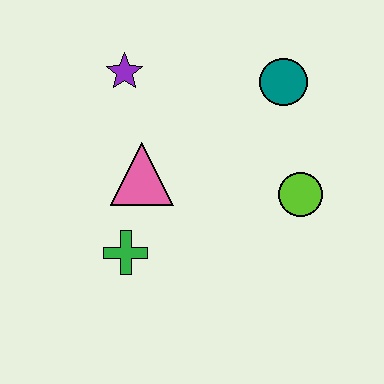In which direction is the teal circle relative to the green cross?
The teal circle is above the green cross.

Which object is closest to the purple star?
The pink triangle is closest to the purple star.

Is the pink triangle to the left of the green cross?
No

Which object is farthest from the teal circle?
The green cross is farthest from the teal circle.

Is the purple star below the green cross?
No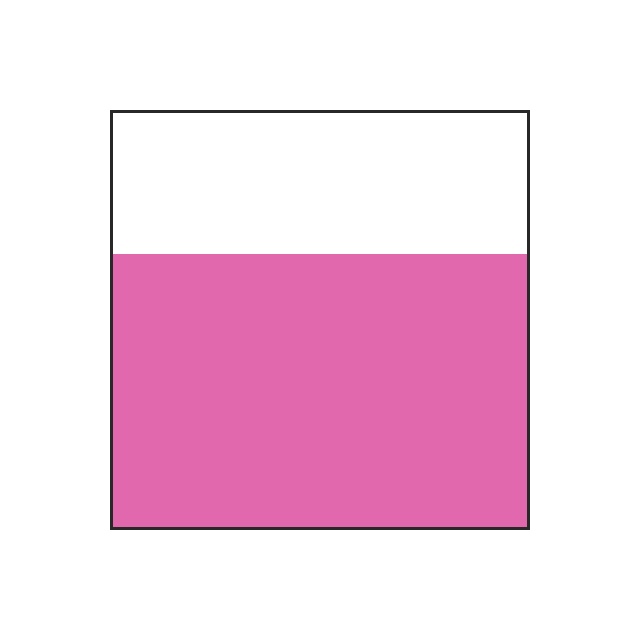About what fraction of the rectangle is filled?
About two thirds (2/3).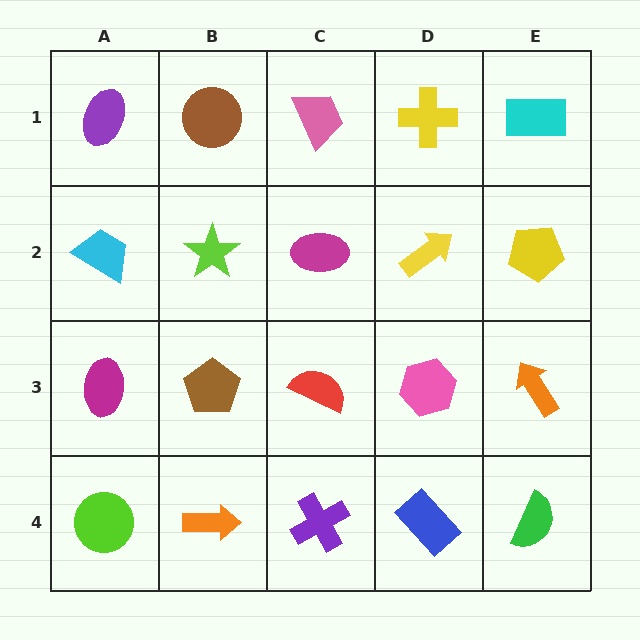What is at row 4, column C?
A purple cross.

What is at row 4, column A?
A lime circle.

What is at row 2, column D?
A yellow arrow.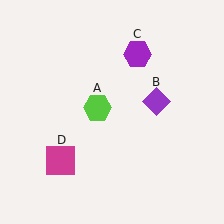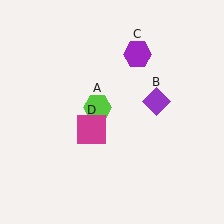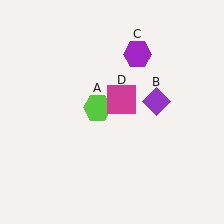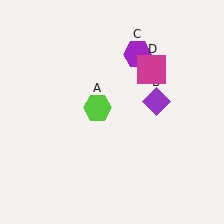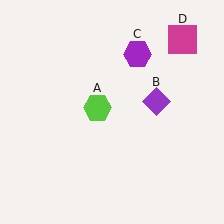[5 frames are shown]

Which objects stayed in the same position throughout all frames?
Lime hexagon (object A) and purple diamond (object B) and purple hexagon (object C) remained stationary.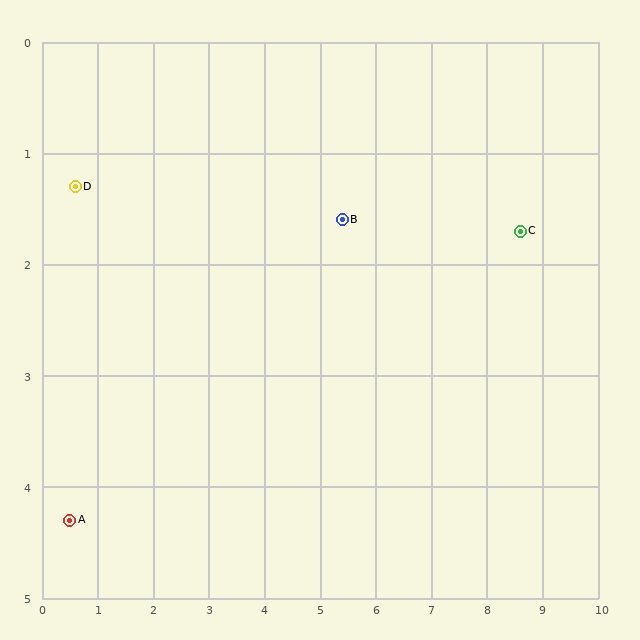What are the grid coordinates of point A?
Point A is at approximately (0.5, 4.3).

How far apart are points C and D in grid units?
Points C and D are about 8.0 grid units apart.